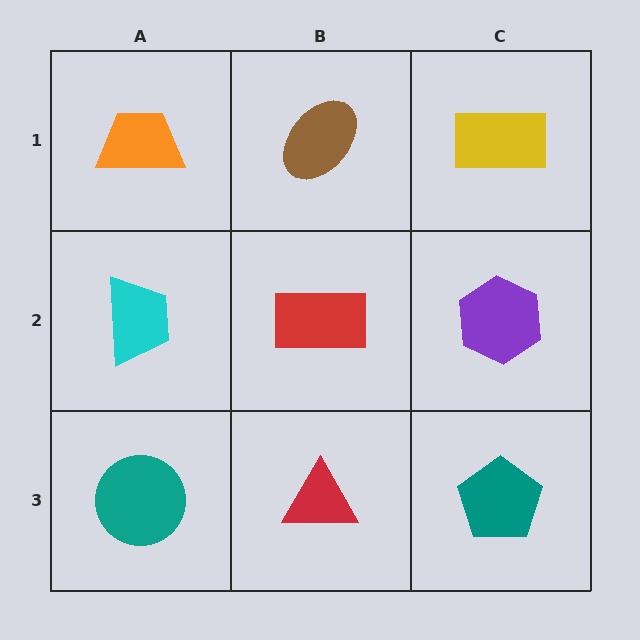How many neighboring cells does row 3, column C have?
2.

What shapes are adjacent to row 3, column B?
A red rectangle (row 2, column B), a teal circle (row 3, column A), a teal pentagon (row 3, column C).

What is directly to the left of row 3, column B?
A teal circle.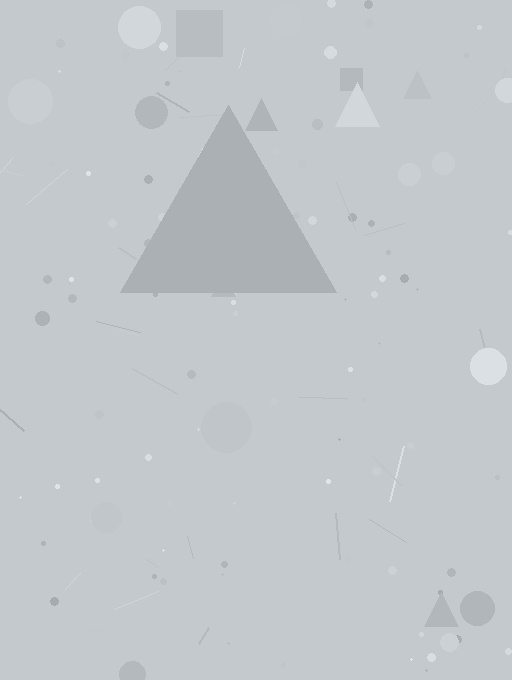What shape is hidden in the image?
A triangle is hidden in the image.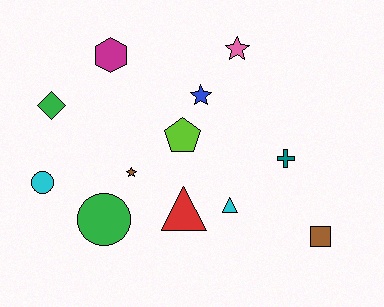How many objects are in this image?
There are 12 objects.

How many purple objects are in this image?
There are no purple objects.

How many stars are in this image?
There are 3 stars.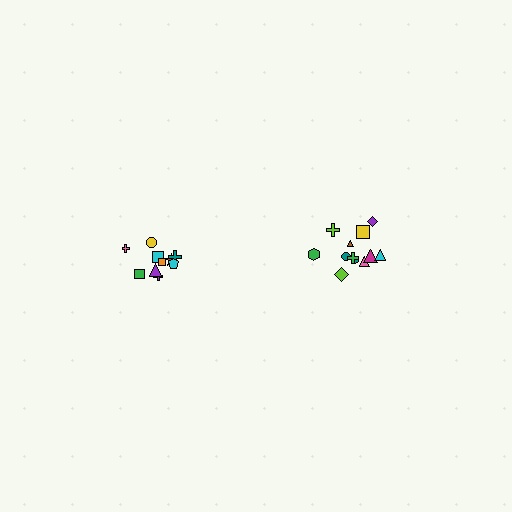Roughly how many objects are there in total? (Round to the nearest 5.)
Roughly 20 objects in total.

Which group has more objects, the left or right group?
The right group.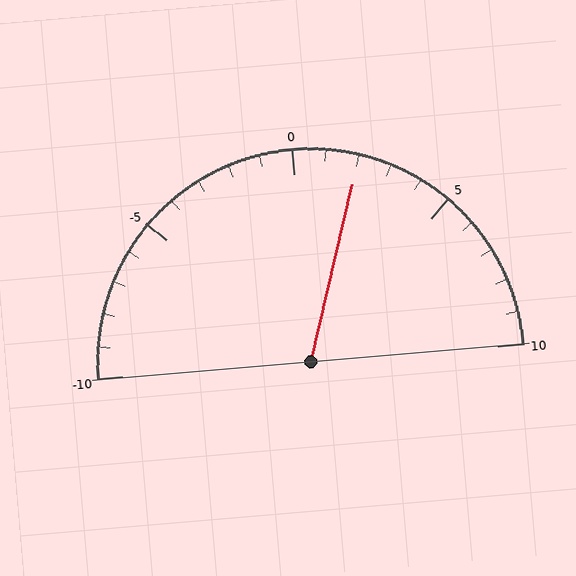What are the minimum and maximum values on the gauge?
The gauge ranges from -10 to 10.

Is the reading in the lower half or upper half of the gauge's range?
The reading is in the upper half of the range (-10 to 10).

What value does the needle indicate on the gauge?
The needle indicates approximately 2.